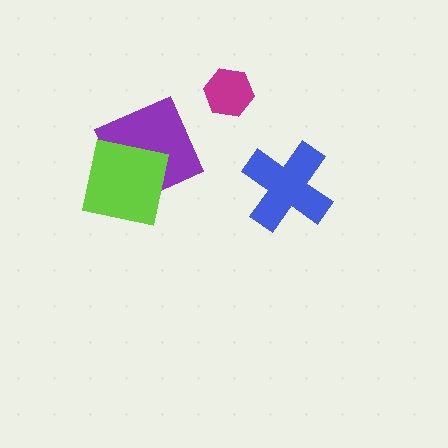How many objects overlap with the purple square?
1 object overlaps with the purple square.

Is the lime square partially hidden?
No, no other shape covers it.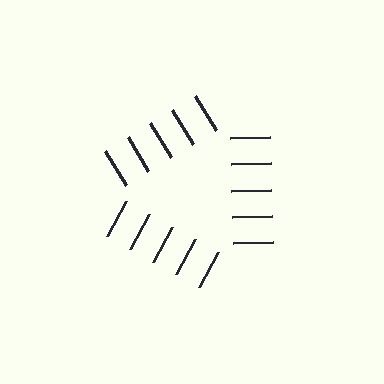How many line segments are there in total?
15 — 5 along each of the 3 edges.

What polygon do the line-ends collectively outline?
An illusory triangle — the line segments terminate on its edges but no continuous stroke is drawn.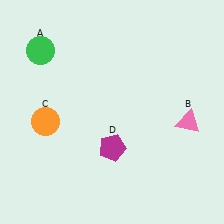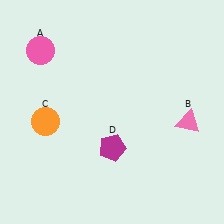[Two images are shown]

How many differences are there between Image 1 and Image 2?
There is 1 difference between the two images.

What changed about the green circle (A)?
In Image 1, A is green. In Image 2, it changed to pink.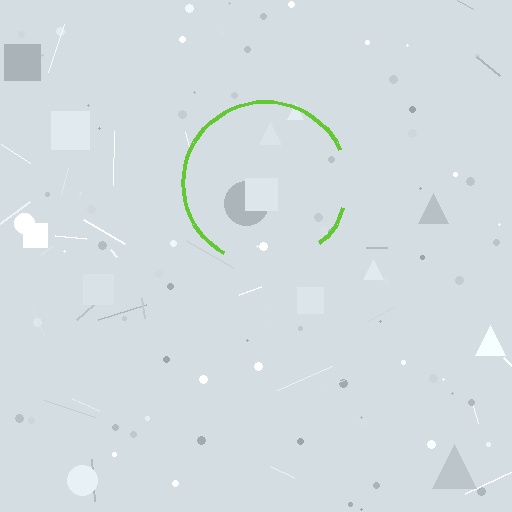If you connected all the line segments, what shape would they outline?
They would outline a circle.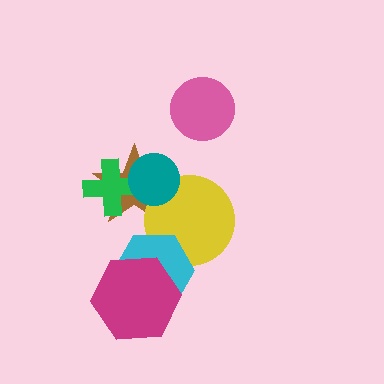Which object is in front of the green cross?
The teal circle is in front of the green cross.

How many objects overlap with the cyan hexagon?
2 objects overlap with the cyan hexagon.